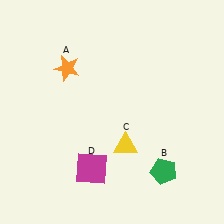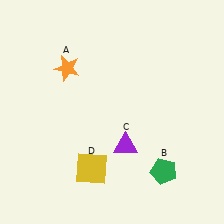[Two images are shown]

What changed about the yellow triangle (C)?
In Image 1, C is yellow. In Image 2, it changed to purple.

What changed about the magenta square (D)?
In Image 1, D is magenta. In Image 2, it changed to yellow.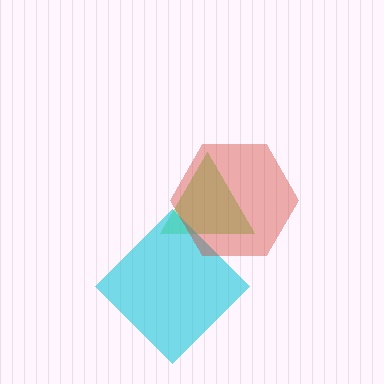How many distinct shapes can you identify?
There are 3 distinct shapes: a lime triangle, a cyan diamond, a red hexagon.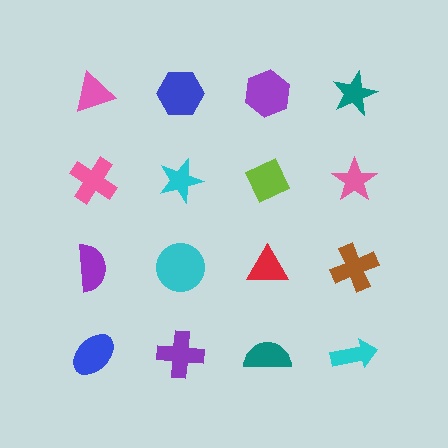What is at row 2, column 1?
A pink cross.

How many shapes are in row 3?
4 shapes.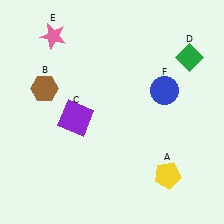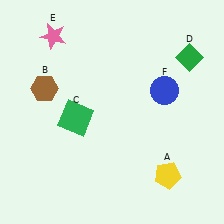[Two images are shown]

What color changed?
The square (C) changed from purple in Image 1 to green in Image 2.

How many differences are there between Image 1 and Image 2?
There is 1 difference between the two images.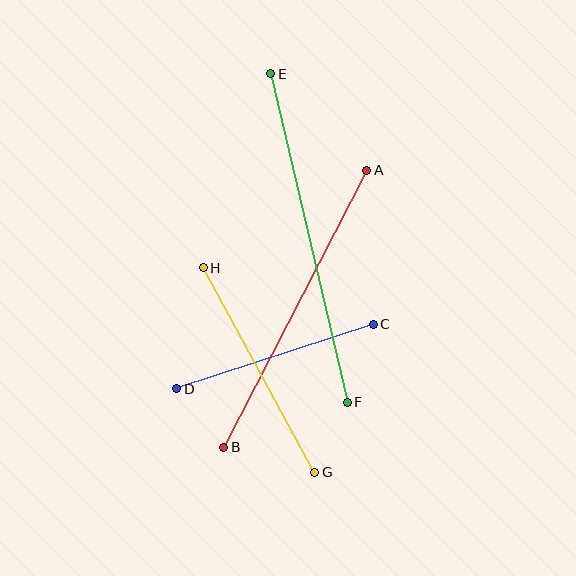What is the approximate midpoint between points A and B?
The midpoint is at approximately (295, 309) pixels.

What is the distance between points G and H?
The distance is approximately 233 pixels.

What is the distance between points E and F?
The distance is approximately 337 pixels.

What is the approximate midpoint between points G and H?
The midpoint is at approximately (259, 370) pixels.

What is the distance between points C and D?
The distance is approximately 207 pixels.